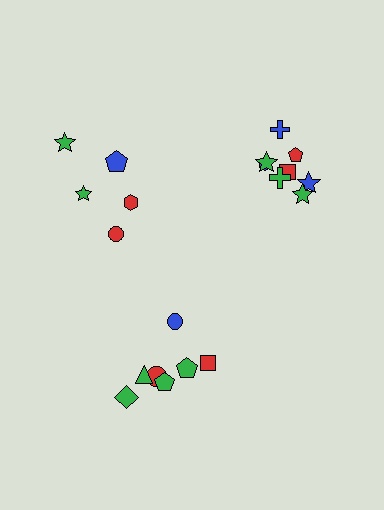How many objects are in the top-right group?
There are 8 objects.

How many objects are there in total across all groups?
There are 20 objects.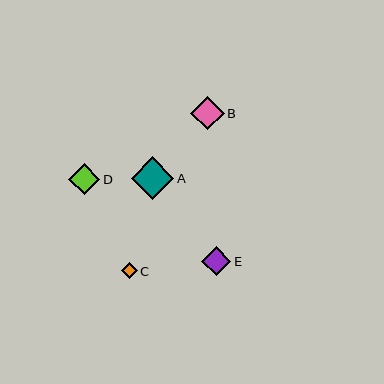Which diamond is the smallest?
Diamond C is the smallest with a size of approximately 16 pixels.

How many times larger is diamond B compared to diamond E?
Diamond B is approximately 1.2 times the size of diamond E.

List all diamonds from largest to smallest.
From largest to smallest: A, B, D, E, C.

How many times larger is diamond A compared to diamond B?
Diamond A is approximately 1.3 times the size of diamond B.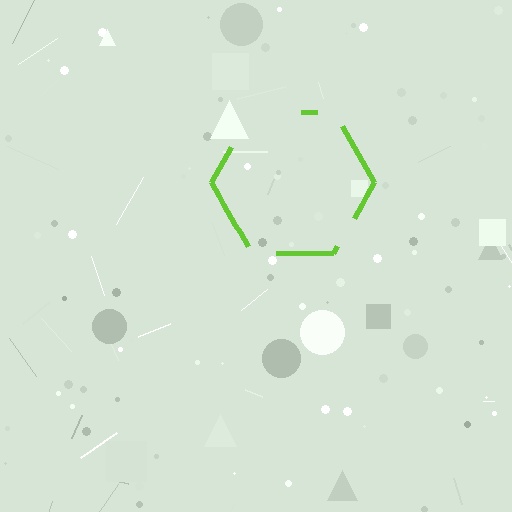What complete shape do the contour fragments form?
The contour fragments form a hexagon.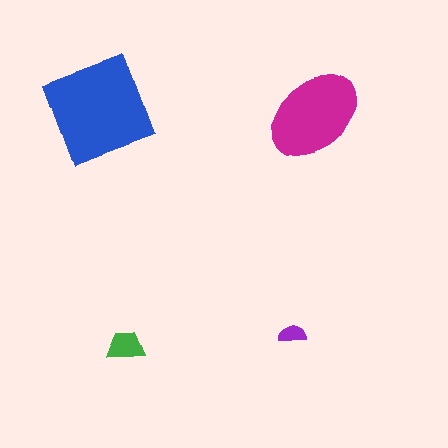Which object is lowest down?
The green trapezoid is bottommost.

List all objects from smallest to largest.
The purple semicircle, the green trapezoid, the magenta ellipse, the blue square.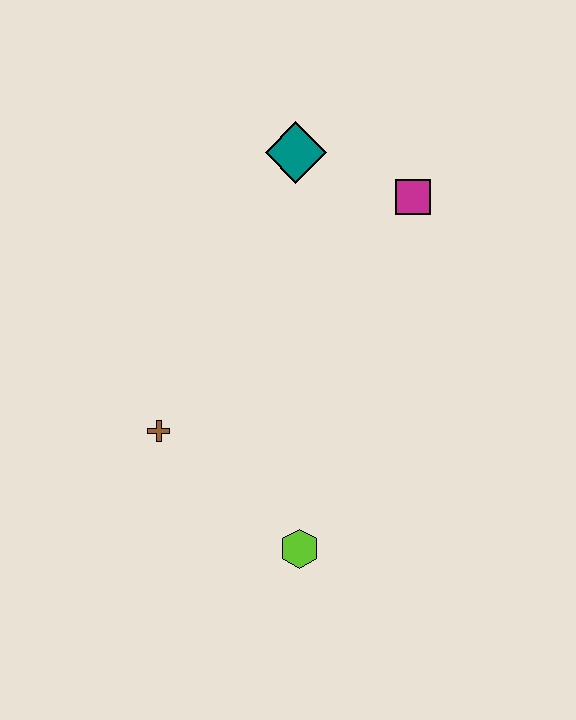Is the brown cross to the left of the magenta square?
Yes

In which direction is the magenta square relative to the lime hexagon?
The magenta square is above the lime hexagon.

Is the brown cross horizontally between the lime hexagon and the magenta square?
No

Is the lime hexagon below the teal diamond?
Yes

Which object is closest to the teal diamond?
The magenta square is closest to the teal diamond.